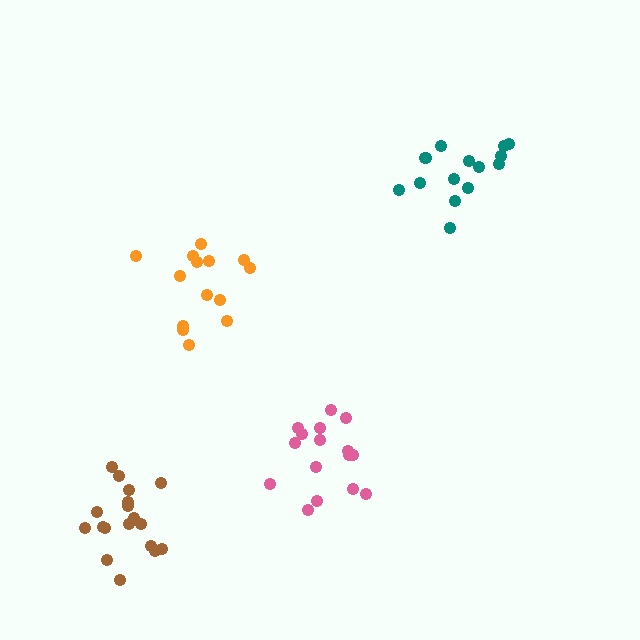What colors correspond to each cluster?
The clusters are colored: orange, brown, teal, pink.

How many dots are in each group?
Group 1: 15 dots, Group 2: 18 dots, Group 3: 14 dots, Group 4: 16 dots (63 total).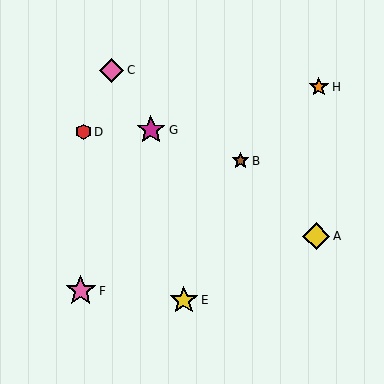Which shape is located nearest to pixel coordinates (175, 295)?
The yellow star (labeled E) at (184, 300) is nearest to that location.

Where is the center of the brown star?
The center of the brown star is at (241, 161).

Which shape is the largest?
The pink star (labeled F) is the largest.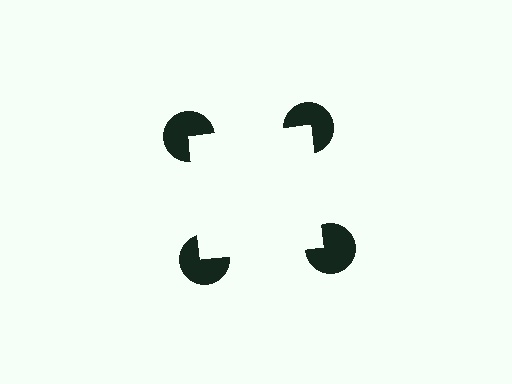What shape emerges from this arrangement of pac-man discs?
An illusory square — its edges are inferred from the aligned wedge cuts in the pac-man discs, not physically drawn.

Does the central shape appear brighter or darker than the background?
It typically appears slightly brighter than the background, even though no actual brightness change is drawn.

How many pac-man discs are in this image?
There are 4 — one at each vertex of the illusory square.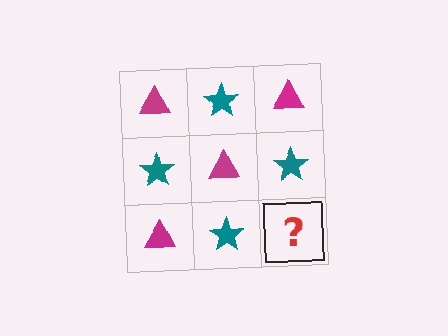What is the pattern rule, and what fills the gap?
The rule is that it alternates magenta triangle and teal star in a checkerboard pattern. The gap should be filled with a magenta triangle.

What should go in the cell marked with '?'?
The missing cell should contain a magenta triangle.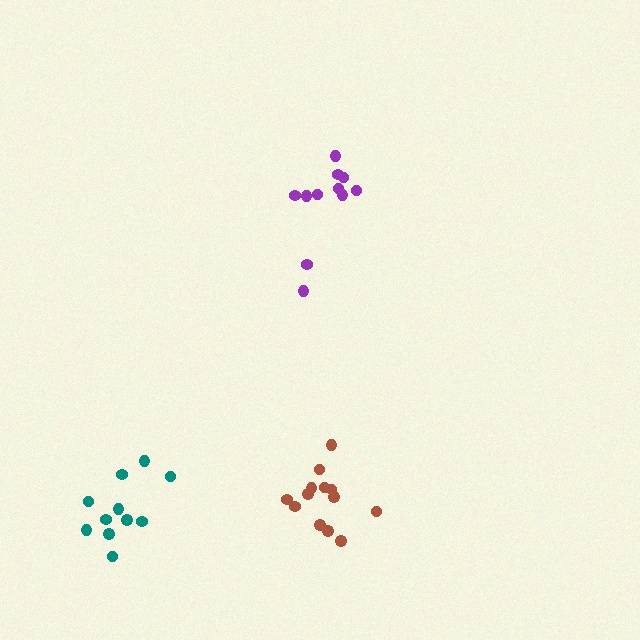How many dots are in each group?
Group 1: 11 dots, Group 2: 11 dots, Group 3: 13 dots (35 total).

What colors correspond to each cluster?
The clusters are colored: purple, teal, brown.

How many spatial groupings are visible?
There are 3 spatial groupings.